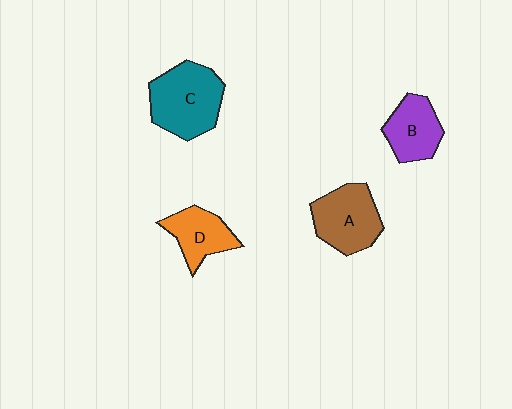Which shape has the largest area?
Shape C (teal).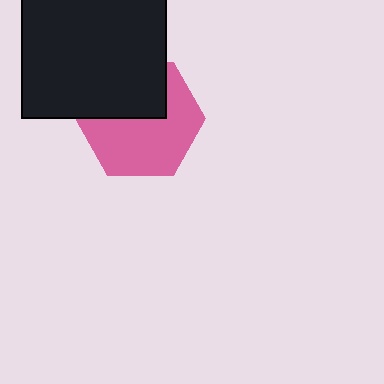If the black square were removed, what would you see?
You would see the complete pink hexagon.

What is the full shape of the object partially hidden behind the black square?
The partially hidden object is a pink hexagon.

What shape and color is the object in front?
The object in front is a black square.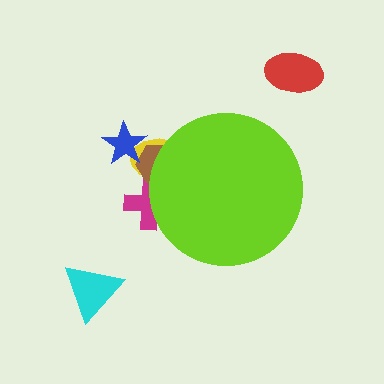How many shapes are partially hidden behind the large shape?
3 shapes are partially hidden.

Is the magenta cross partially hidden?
Yes, the magenta cross is partially hidden behind the lime circle.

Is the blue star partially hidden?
No, the blue star is fully visible.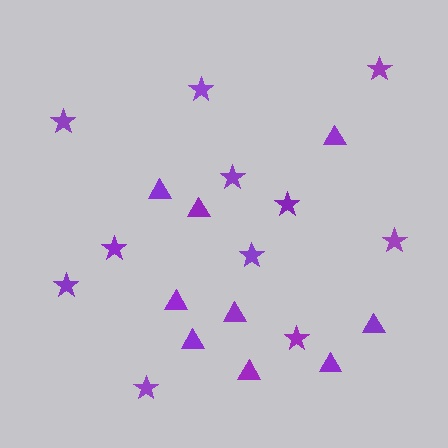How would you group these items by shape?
There are 2 groups: one group of triangles (9) and one group of stars (11).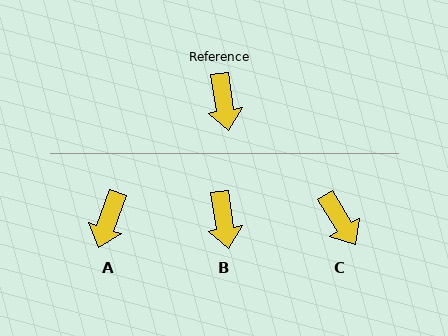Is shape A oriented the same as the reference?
No, it is off by about 29 degrees.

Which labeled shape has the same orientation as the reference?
B.